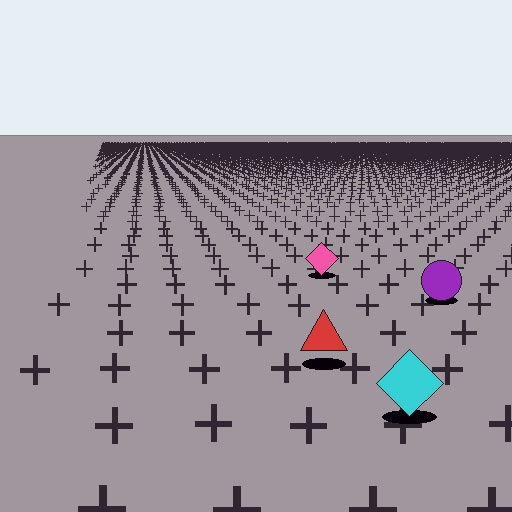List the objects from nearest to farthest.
From nearest to farthest: the cyan diamond, the red triangle, the purple circle, the pink diamond.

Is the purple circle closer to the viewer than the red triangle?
No. The red triangle is closer — you can tell from the texture gradient: the ground texture is coarser near it.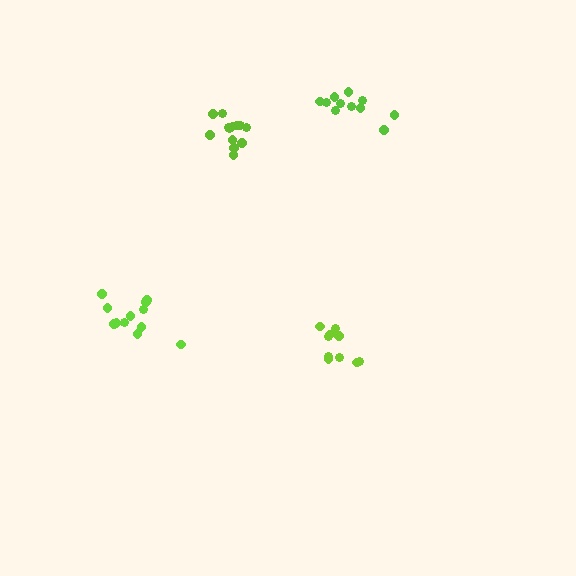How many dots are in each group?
Group 1: 11 dots, Group 2: 10 dots, Group 3: 12 dots, Group 4: 14 dots (47 total).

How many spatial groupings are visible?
There are 4 spatial groupings.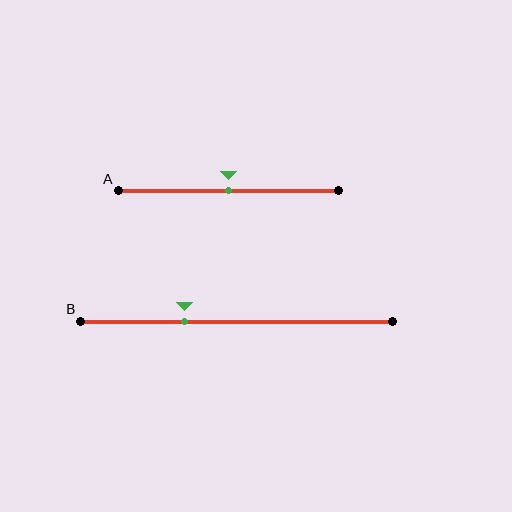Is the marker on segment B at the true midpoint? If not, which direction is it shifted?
No, the marker on segment B is shifted to the left by about 17% of the segment length.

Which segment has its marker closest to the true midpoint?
Segment A has its marker closest to the true midpoint.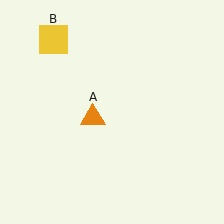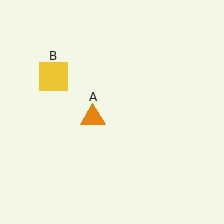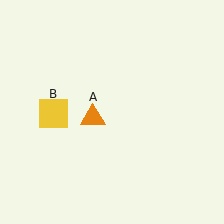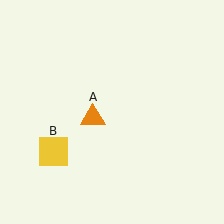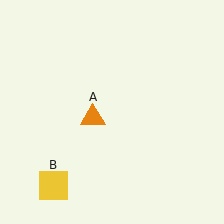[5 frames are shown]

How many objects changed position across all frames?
1 object changed position: yellow square (object B).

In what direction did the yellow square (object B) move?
The yellow square (object B) moved down.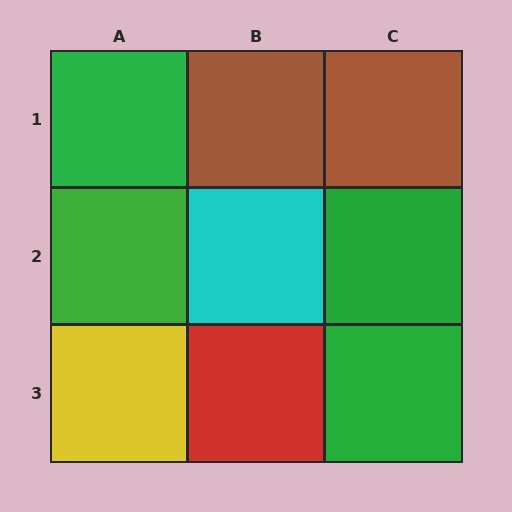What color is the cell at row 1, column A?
Green.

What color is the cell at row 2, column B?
Cyan.